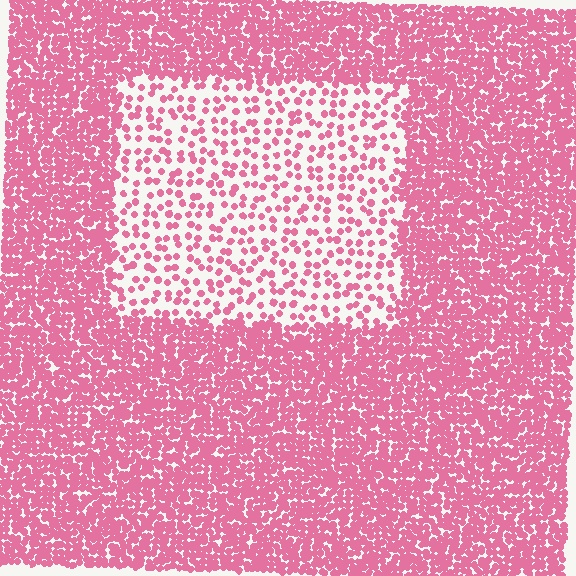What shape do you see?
I see a rectangle.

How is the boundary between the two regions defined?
The boundary is defined by a change in element density (approximately 3.0x ratio). All elements are the same color, size, and shape.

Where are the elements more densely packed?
The elements are more densely packed outside the rectangle boundary.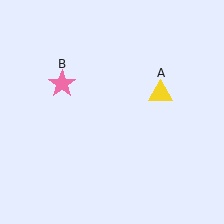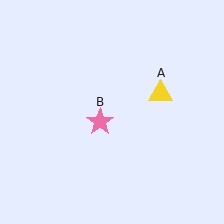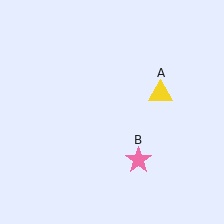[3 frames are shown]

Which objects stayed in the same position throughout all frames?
Yellow triangle (object A) remained stationary.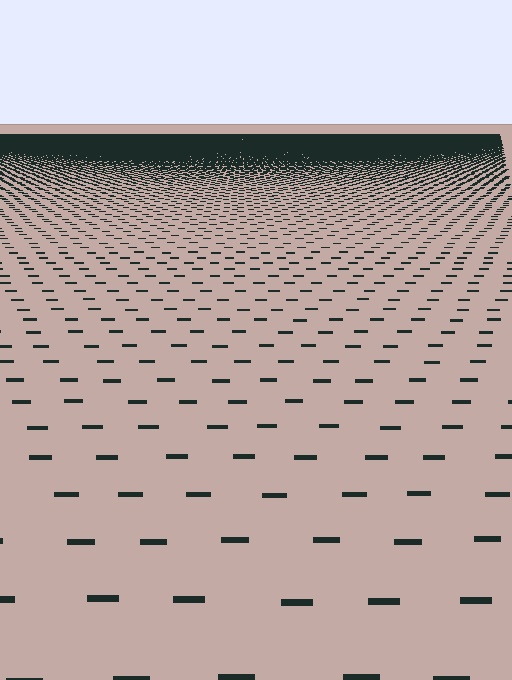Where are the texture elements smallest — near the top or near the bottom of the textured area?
Near the top.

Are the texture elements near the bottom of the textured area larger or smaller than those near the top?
Larger. Near the bottom, elements are closer to the viewer and appear at a bigger on-screen size.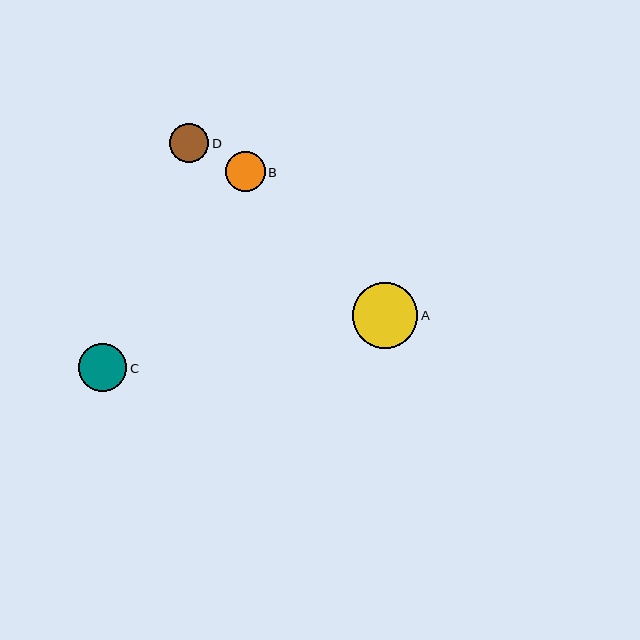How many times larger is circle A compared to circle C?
Circle A is approximately 1.4 times the size of circle C.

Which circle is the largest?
Circle A is the largest with a size of approximately 65 pixels.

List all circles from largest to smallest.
From largest to smallest: A, C, B, D.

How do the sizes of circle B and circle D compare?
Circle B and circle D are approximately the same size.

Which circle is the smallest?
Circle D is the smallest with a size of approximately 39 pixels.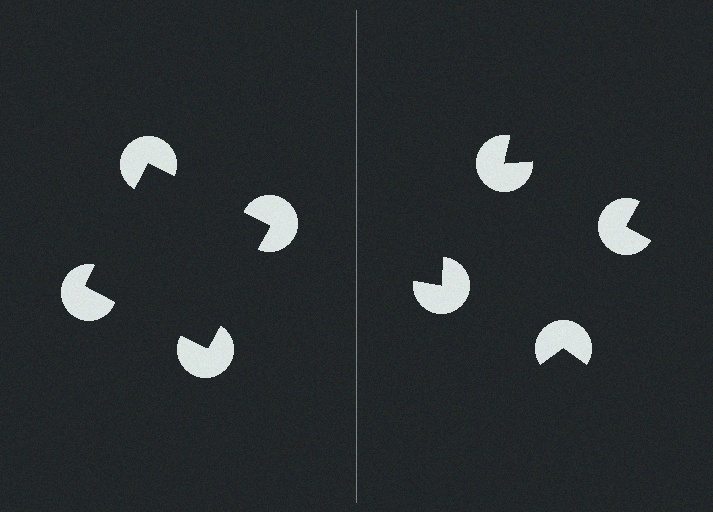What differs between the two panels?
The pac-man discs are positioned identically on both sides; only the wedge orientations differ. On the left they align to a square; on the right they are misaligned.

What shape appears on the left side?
An illusory square.